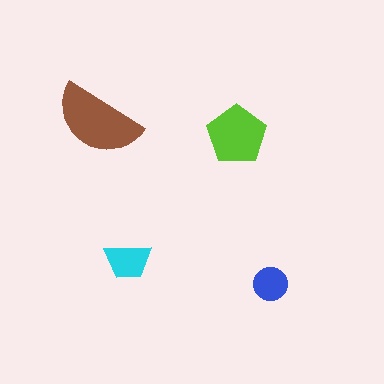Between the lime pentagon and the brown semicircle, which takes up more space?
The brown semicircle.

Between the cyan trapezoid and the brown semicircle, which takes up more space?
The brown semicircle.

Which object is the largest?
The brown semicircle.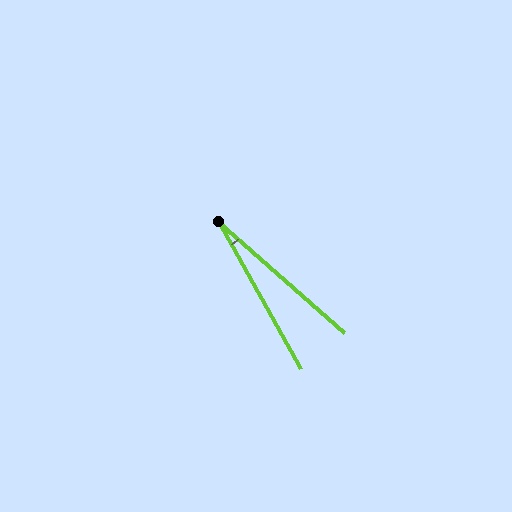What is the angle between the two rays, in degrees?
Approximately 19 degrees.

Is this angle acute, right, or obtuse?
It is acute.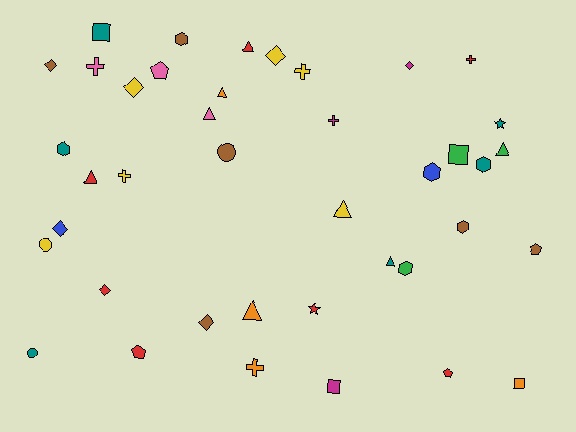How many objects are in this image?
There are 40 objects.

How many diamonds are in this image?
There are 7 diamonds.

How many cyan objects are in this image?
There are no cyan objects.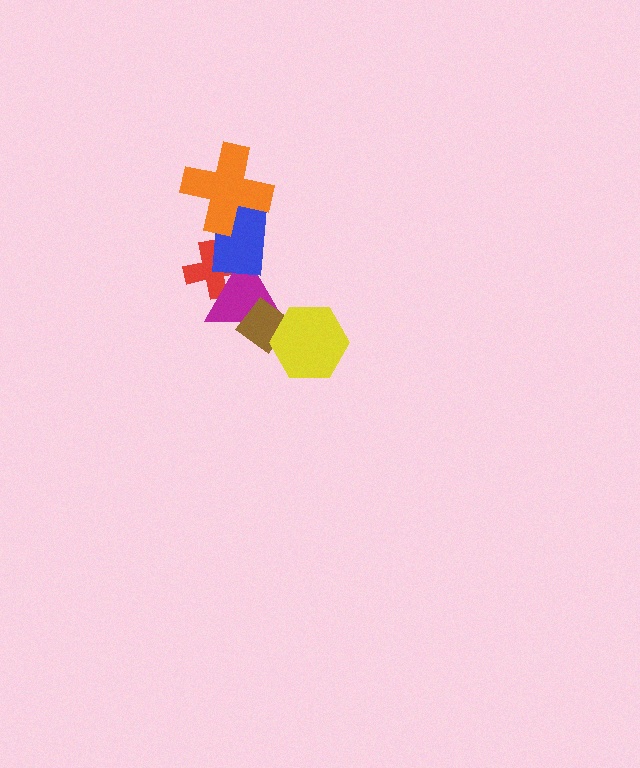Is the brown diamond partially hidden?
Yes, it is partially covered by another shape.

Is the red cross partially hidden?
Yes, it is partially covered by another shape.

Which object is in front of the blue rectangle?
The orange cross is in front of the blue rectangle.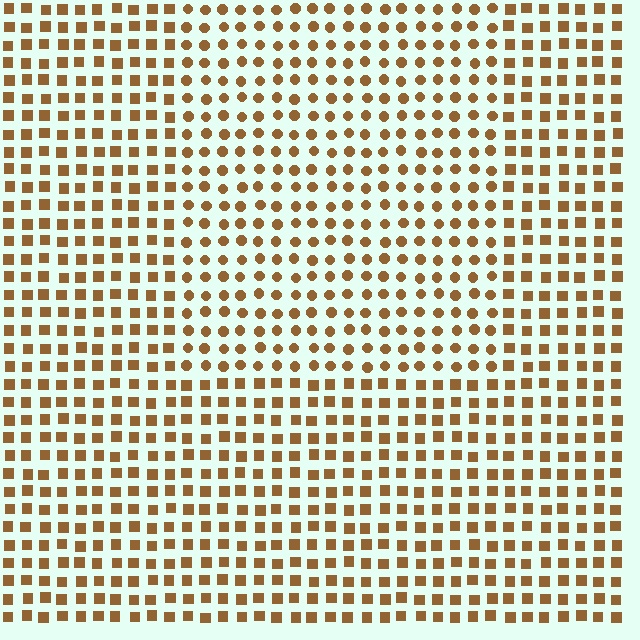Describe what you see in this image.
The image is filled with small brown elements arranged in a uniform grid. A rectangle-shaped region contains circles, while the surrounding area contains squares. The boundary is defined purely by the change in element shape.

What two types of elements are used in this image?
The image uses circles inside the rectangle region and squares outside it.